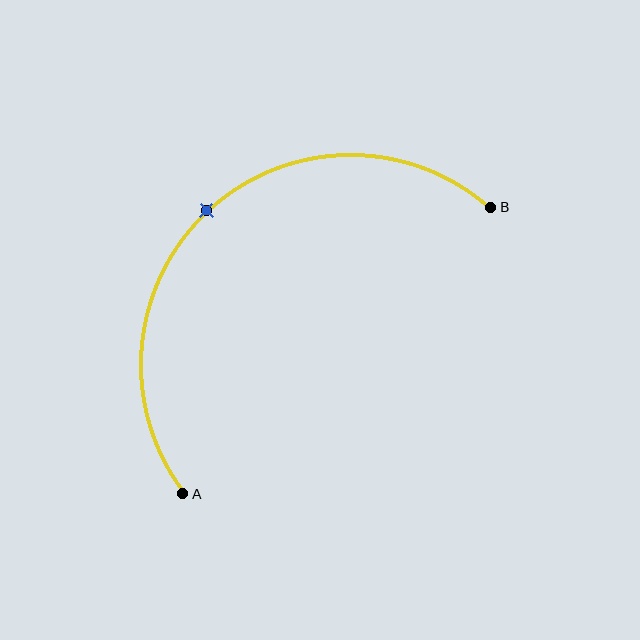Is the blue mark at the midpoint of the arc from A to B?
Yes. The blue mark lies on the arc at equal arc-length from both A and B — it is the arc midpoint.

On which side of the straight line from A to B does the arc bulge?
The arc bulges above and to the left of the straight line connecting A and B.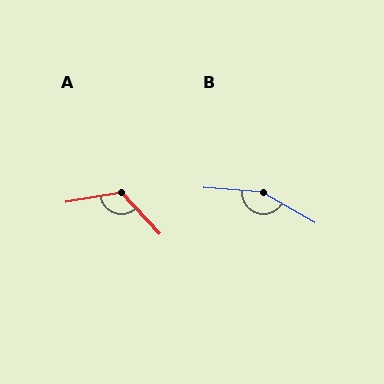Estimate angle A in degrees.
Approximately 124 degrees.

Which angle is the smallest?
A, at approximately 124 degrees.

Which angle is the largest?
B, at approximately 155 degrees.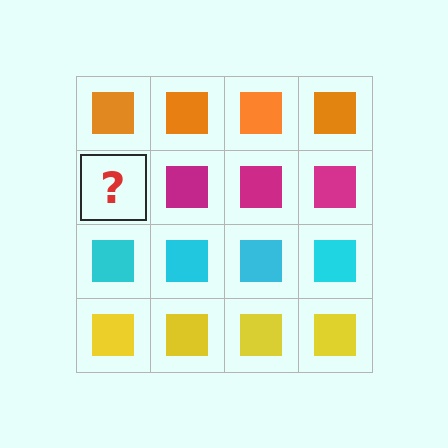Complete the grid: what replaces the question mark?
The question mark should be replaced with a magenta square.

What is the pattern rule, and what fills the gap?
The rule is that each row has a consistent color. The gap should be filled with a magenta square.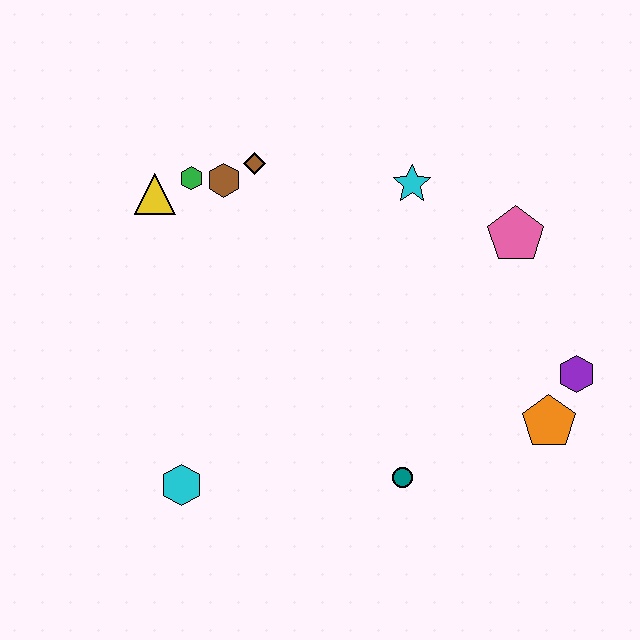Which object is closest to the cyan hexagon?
The teal circle is closest to the cyan hexagon.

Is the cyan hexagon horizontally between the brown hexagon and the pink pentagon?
No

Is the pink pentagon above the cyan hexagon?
Yes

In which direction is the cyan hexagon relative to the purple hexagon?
The cyan hexagon is to the left of the purple hexagon.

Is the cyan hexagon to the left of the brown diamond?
Yes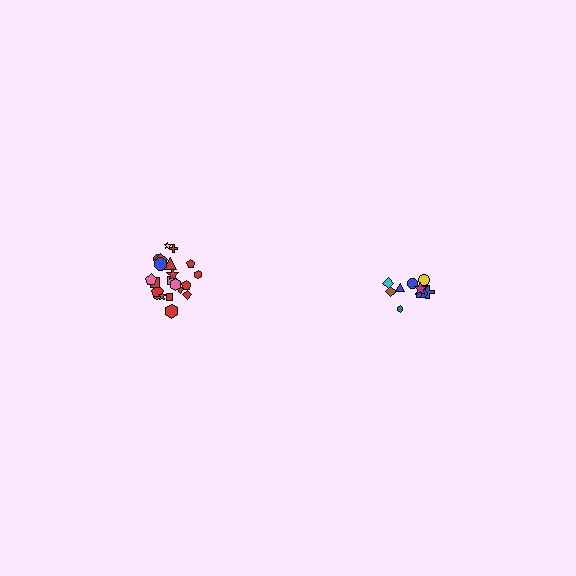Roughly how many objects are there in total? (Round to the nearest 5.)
Roughly 30 objects in total.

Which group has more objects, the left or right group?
The left group.